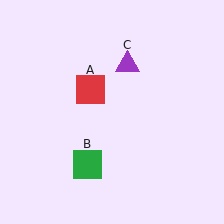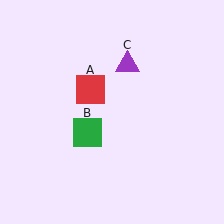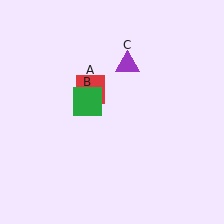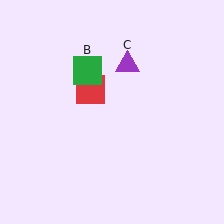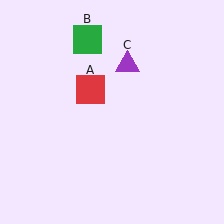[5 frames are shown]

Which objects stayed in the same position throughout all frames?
Red square (object A) and purple triangle (object C) remained stationary.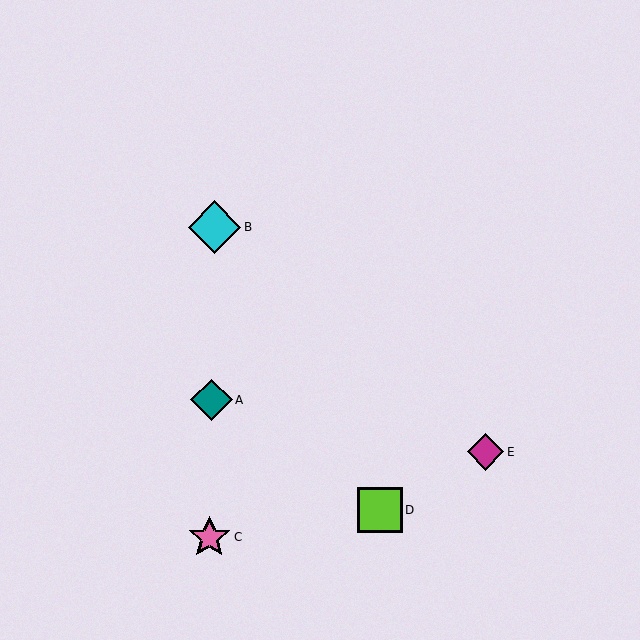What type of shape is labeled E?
Shape E is a magenta diamond.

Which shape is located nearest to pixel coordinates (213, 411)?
The teal diamond (labeled A) at (212, 400) is nearest to that location.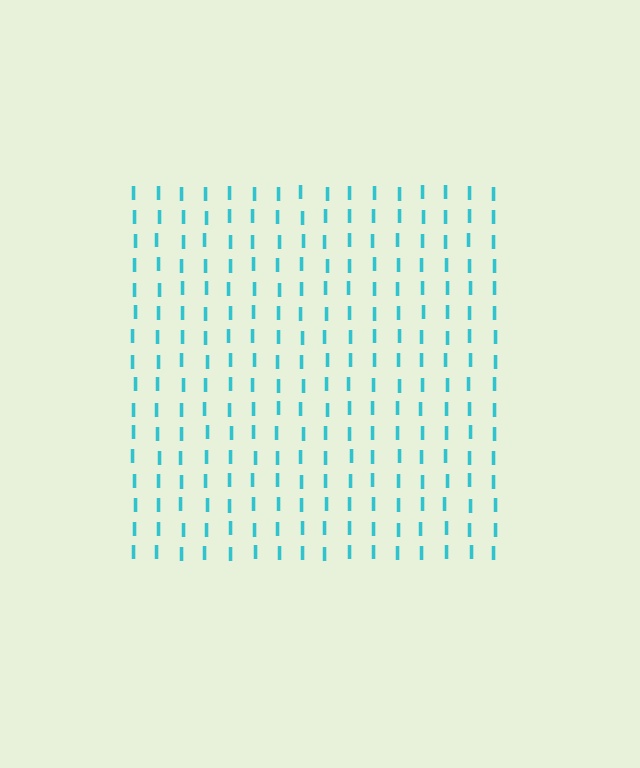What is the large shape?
The large shape is a square.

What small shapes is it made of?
It is made of small letter I's.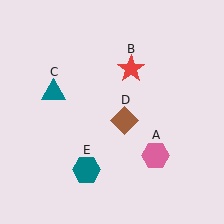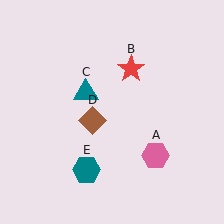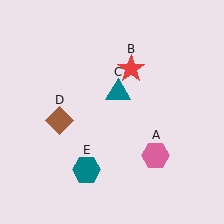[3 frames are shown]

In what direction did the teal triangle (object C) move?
The teal triangle (object C) moved right.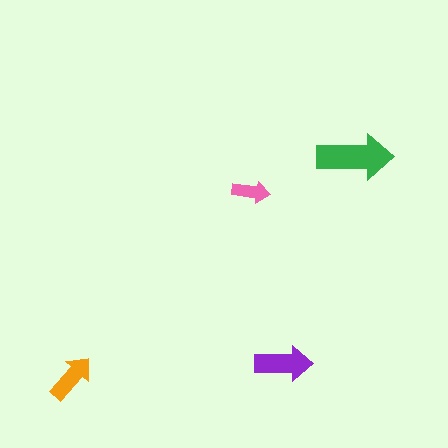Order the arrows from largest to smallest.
the green one, the purple one, the orange one, the pink one.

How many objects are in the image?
There are 4 objects in the image.